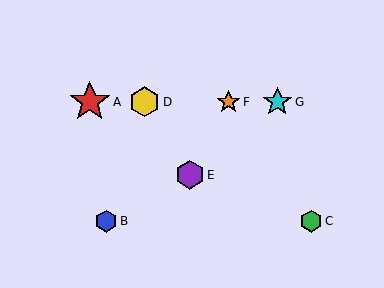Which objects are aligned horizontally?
Objects A, D, F, G are aligned horizontally.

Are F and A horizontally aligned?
Yes, both are at y≈102.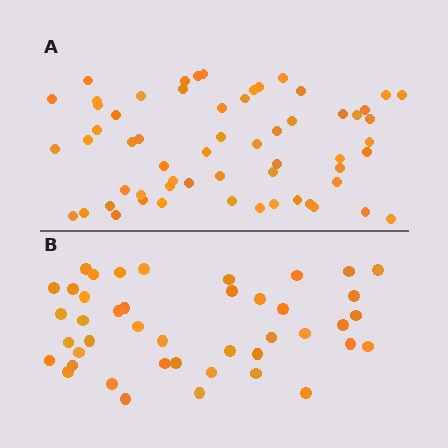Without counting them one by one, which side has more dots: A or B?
Region A (the top region) has more dots.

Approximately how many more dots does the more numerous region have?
Region A has approximately 15 more dots than region B.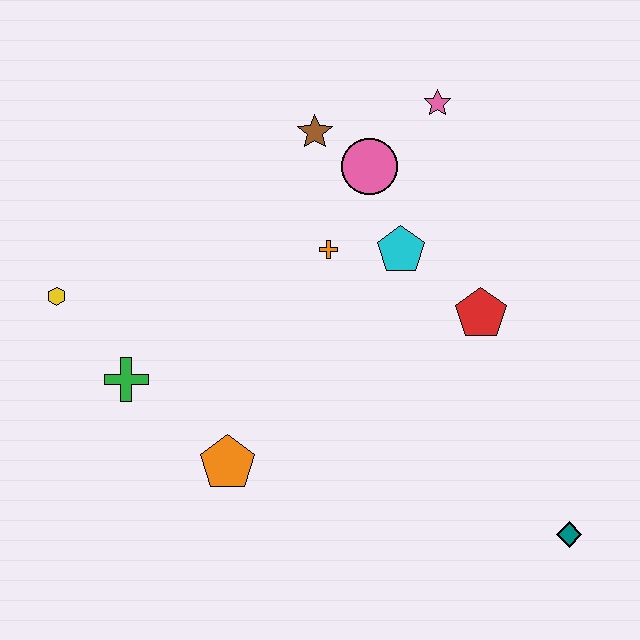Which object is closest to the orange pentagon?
The green cross is closest to the orange pentagon.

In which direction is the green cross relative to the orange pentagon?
The green cross is to the left of the orange pentagon.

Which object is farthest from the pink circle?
The teal diamond is farthest from the pink circle.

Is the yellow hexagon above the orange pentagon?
Yes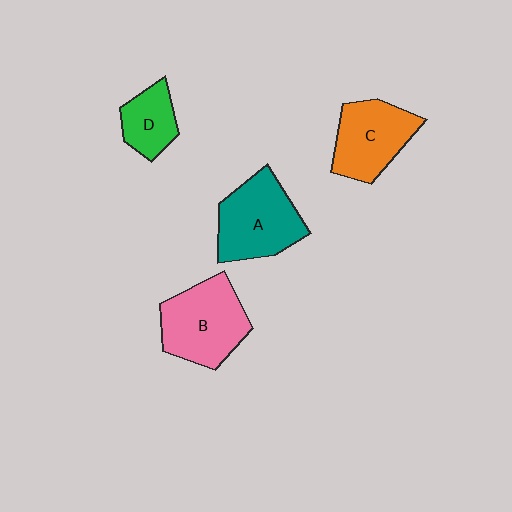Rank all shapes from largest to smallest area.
From largest to smallest: B (pink), A (teal), C (orange), D (green).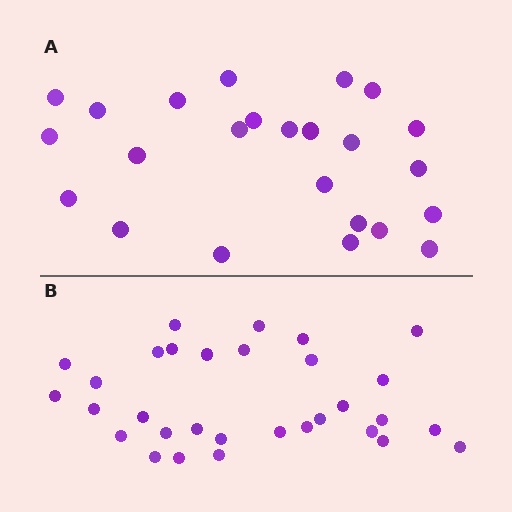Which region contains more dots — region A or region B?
Region B (the bottom region) has more dots.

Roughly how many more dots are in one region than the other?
Region B has roughly 8 or so more dots than region A.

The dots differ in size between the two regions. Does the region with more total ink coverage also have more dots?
No. Region A has more total ink coverage because its dots are larger, but region B actually contains more individual dots. Total area can be misleading — the number of items is what matters here.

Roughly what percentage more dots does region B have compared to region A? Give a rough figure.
About 30% more.